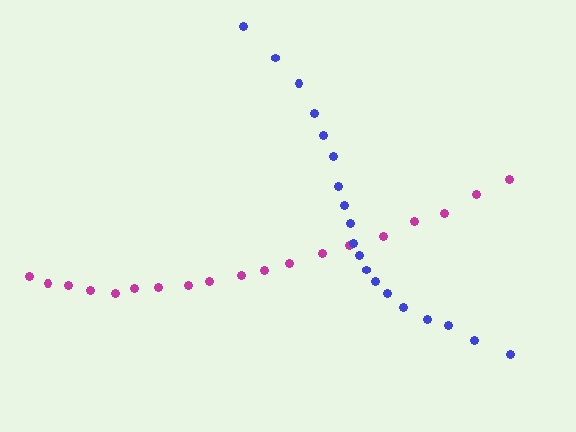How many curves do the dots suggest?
There are 2 distinct paths.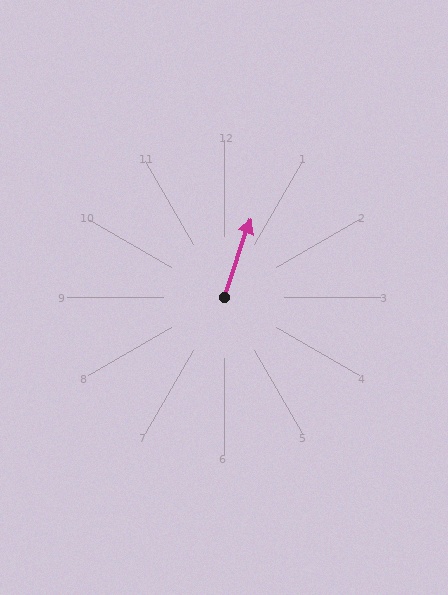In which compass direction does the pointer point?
North.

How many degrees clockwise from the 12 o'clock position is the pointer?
Approximately 19 degrees.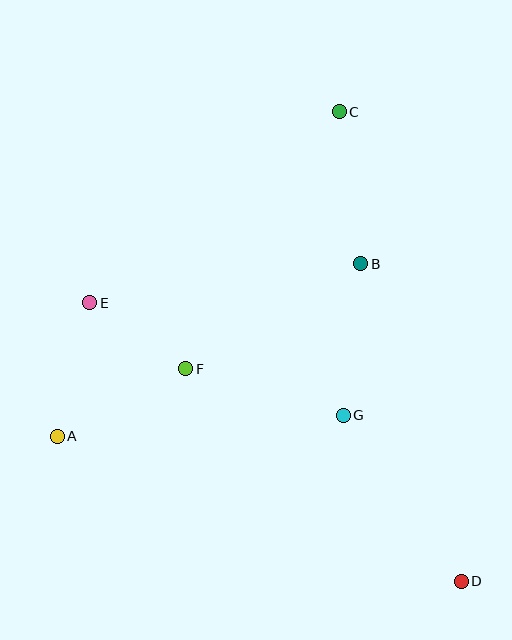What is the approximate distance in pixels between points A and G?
The distance between A and G is approximately 287 pixels.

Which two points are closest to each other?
Points E and F are closest to each other.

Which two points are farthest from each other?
Points C and D are farthest from each other.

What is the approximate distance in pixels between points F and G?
The distance between F and G is approximately 164 pixels.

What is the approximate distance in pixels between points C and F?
The distance between C and F is approximately 299 pixels.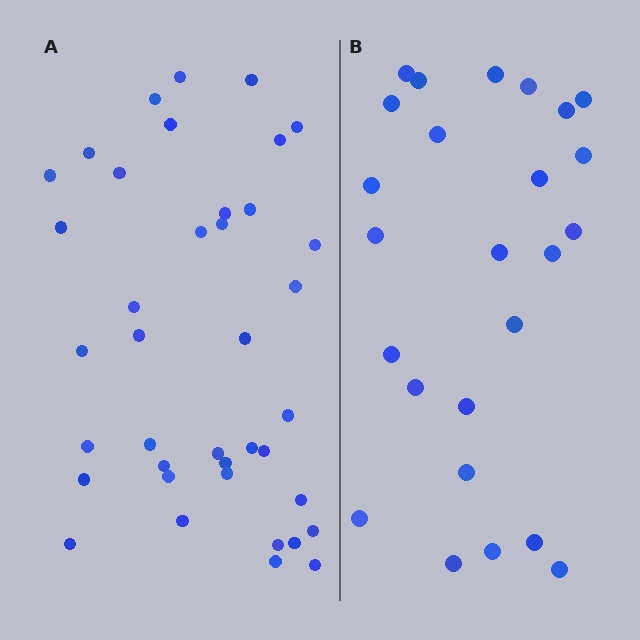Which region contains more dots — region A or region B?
Region A (the left region) has more dots.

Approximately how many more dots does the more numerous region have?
Region A has approximately 15 more dots than region B.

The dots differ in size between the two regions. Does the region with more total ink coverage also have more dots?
No. Region B has more total ink coverage because its dots are larger, but region A actually contains more individual dots. Total area can be misleading — the number of items is what matters here.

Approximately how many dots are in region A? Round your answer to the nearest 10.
About 40 dots. (The exact count is 39, which rounds to 40.)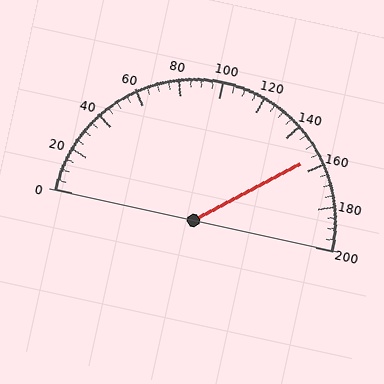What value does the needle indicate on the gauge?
The needle indicates approximately 155.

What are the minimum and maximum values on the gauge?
The gauge ranges from 0 to 200.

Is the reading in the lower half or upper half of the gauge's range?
The reading is in the upper half of the range (0 to 200).